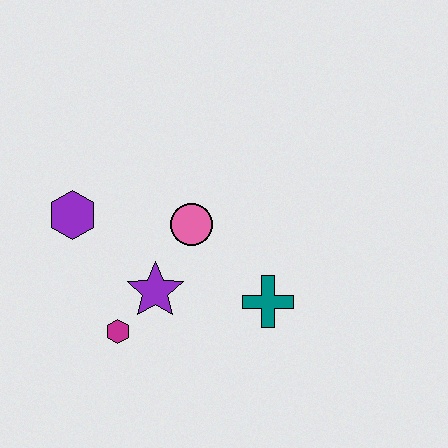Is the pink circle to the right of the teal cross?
No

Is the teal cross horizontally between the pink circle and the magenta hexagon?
No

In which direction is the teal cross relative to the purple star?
The teal cross is to the right of the purple star.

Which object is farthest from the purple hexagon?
The teal cross is farthest from the purple hexagon.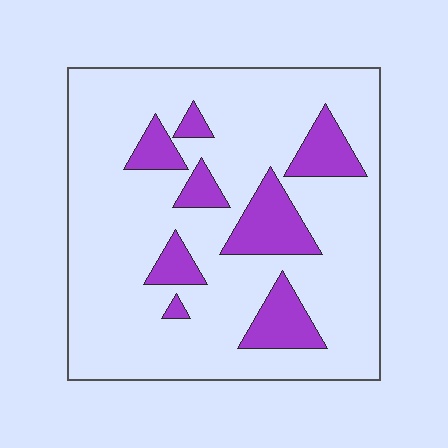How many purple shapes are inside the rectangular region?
8.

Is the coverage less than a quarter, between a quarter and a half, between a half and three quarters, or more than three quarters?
Less than a quarter.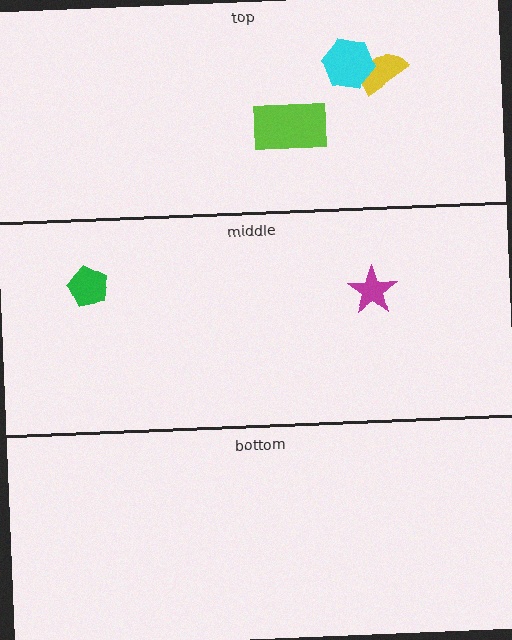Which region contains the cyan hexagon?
The top region.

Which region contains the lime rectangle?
The top region.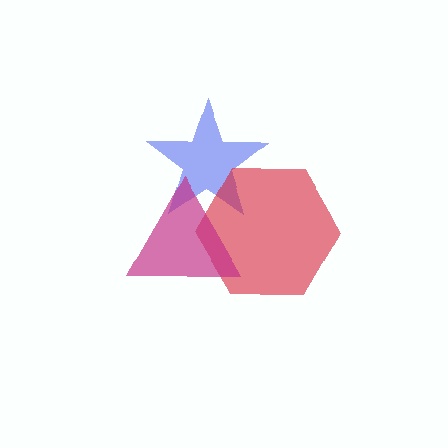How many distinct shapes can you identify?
There are 3 distinct shapes: a blue star, a red hexagon, a magenta triangle.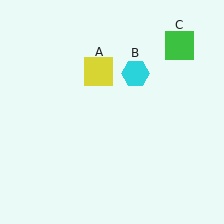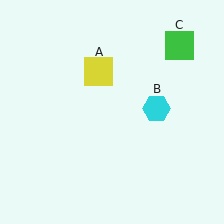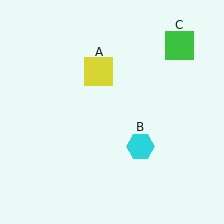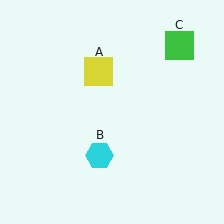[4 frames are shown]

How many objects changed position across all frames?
1 object changed position: cyan hexagon (object B).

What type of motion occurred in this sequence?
The cyan hexagon (object B) rotated clockwise around the center of the scene.